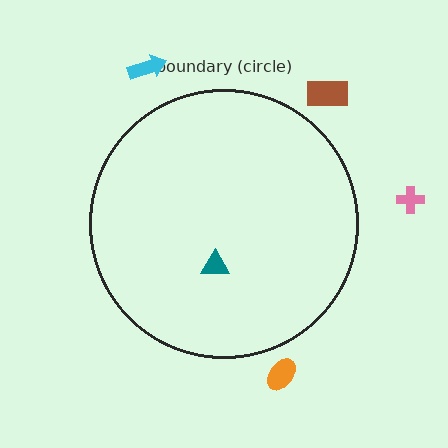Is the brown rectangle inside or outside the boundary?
Outside.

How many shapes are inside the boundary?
1 inside, 4 outside.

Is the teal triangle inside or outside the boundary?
Inside.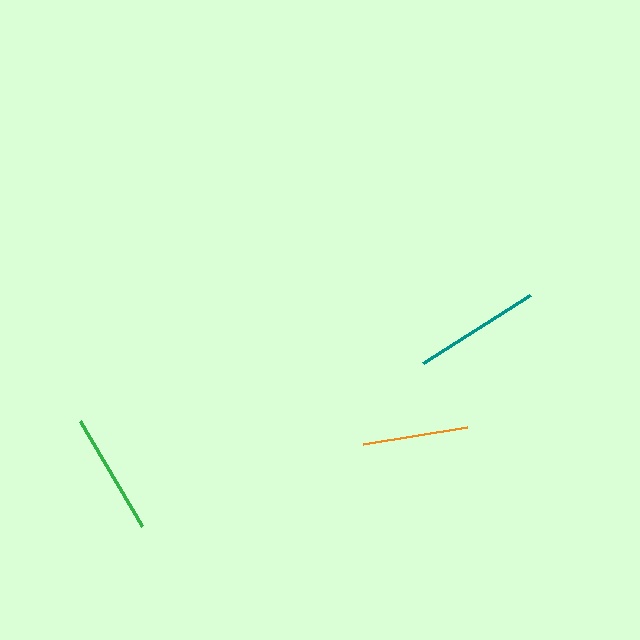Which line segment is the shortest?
The orange line is the shortest at approximately 106 pixels.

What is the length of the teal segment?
The teal segment is approximately 127 pixels long.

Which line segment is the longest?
The teal line is the longest at approximately 127 pixels.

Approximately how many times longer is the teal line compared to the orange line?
The teal line is approximately 1.2 times the length of the orange line.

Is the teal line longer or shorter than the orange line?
The teal line is longer than the orange line.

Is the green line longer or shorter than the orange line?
The green line is longer than the orange line.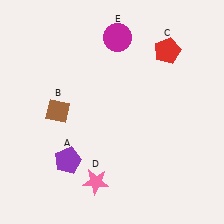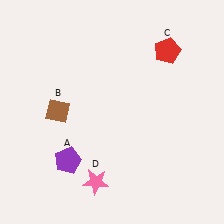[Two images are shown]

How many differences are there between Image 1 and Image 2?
There is 1 difference between the two images.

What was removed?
The magenta circle (E) was removed in Image 2.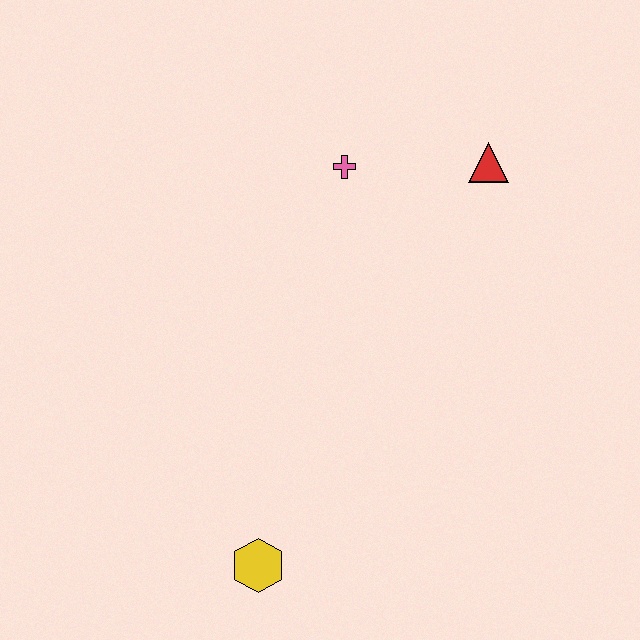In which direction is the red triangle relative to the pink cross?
The red triangle is to the right of the pink cross.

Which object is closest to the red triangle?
The pink cross is closest to the red triangle.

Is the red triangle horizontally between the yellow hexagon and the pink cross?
No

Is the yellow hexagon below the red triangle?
Yes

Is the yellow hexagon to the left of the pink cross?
Yes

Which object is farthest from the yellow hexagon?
The red triangle is farthest from the yellow hexagon.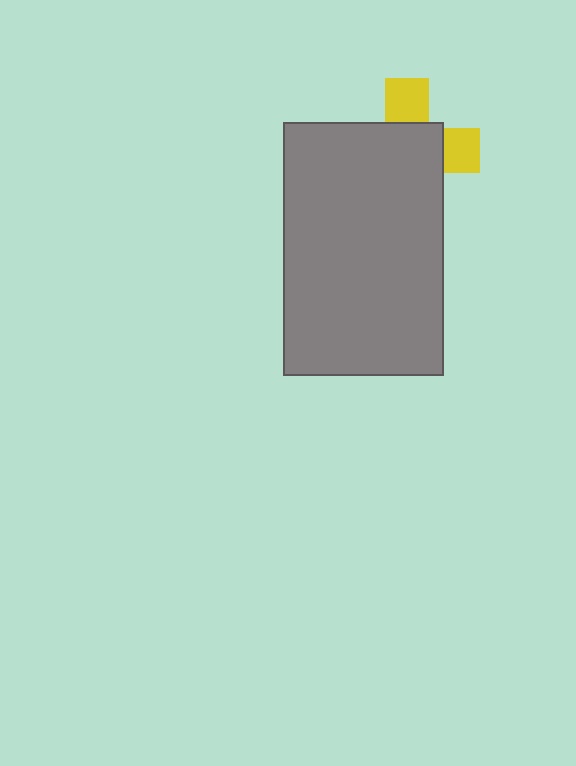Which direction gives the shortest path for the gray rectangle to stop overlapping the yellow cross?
Moving toward the lower-left gives the shortest separation.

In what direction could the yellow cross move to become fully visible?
The yellow cross could move toward the upper-right. That would shift it out from behind the gray rectangle entirely.